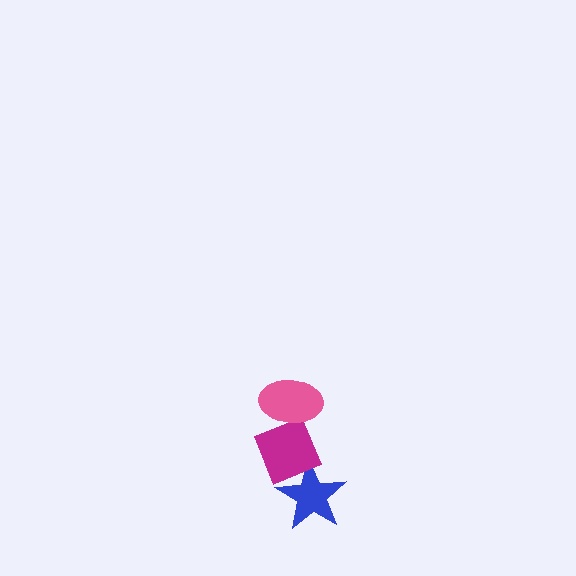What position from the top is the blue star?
The blue star is 3rd from the top.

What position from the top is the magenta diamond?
The magenta diamond is 2nd from the top.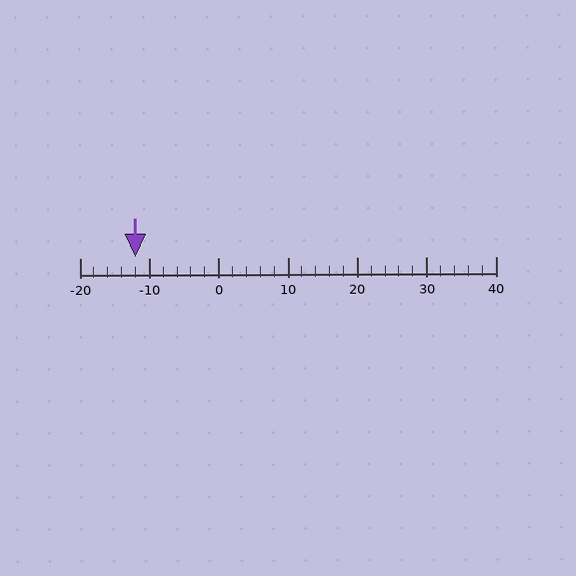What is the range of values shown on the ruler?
The ruler shows values from -20 to 40.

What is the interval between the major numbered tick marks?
The major tick marks are spaced 10 units apart.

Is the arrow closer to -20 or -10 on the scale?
The arrow is closer to -10.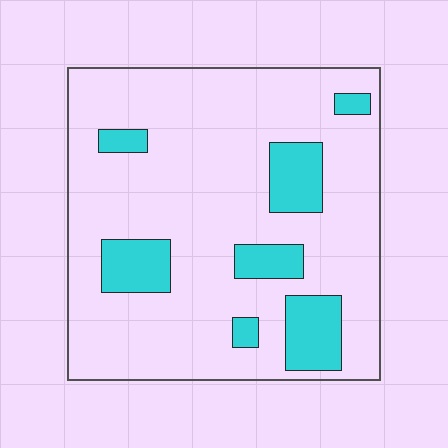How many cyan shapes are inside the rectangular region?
7.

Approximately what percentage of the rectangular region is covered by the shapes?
Approximately 15%.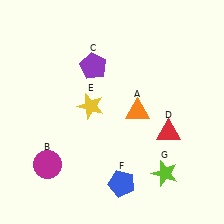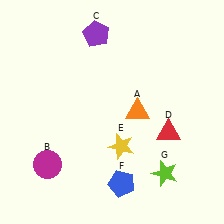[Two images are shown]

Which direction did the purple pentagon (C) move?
The purple pentagon (C) moved up.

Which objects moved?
The objects that moved are: the purple pentagon (C), the yellow star (E).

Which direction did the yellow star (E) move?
The yellow star (E) moved down.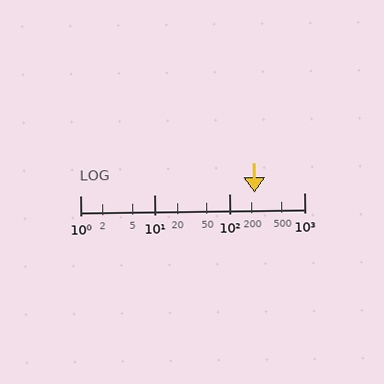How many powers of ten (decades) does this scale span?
The scale spans 3 decades, from 1 to 1000.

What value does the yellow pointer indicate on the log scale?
The pointer indicates approximately 220.